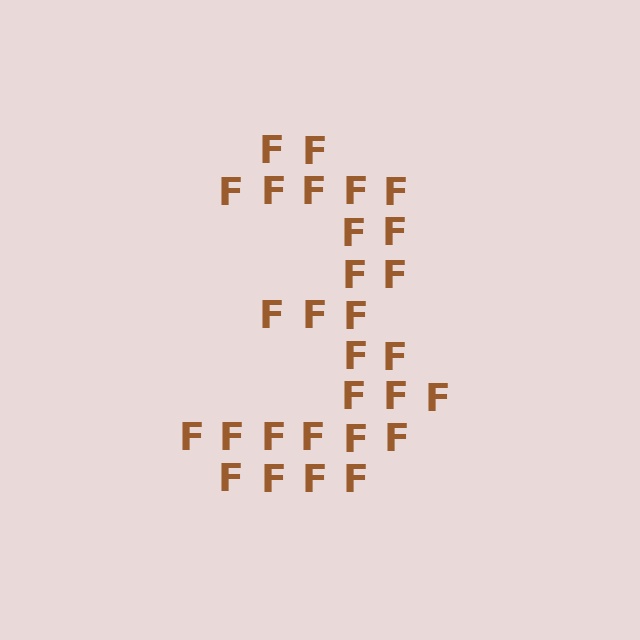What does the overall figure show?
The overall figure shows the digit 3.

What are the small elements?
The small elements are letter F's.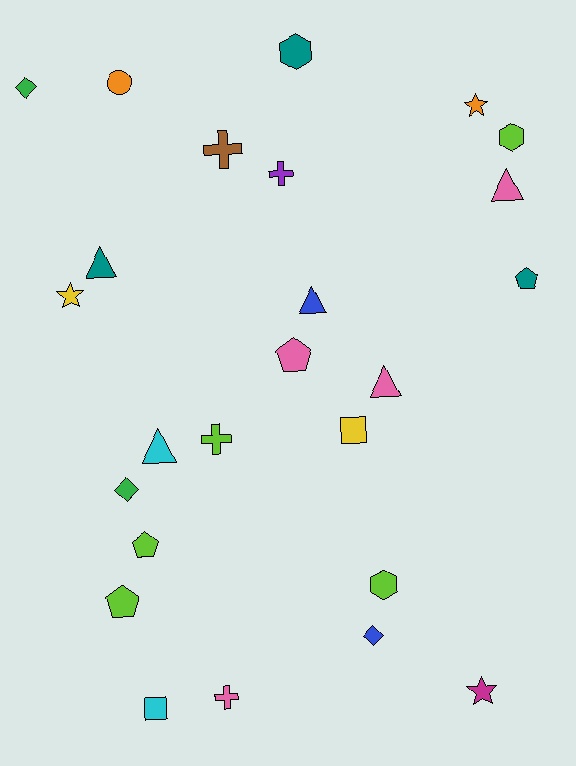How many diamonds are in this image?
There are 3 diamonds.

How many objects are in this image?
There are 25 objects.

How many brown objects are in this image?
There is 1 brown object.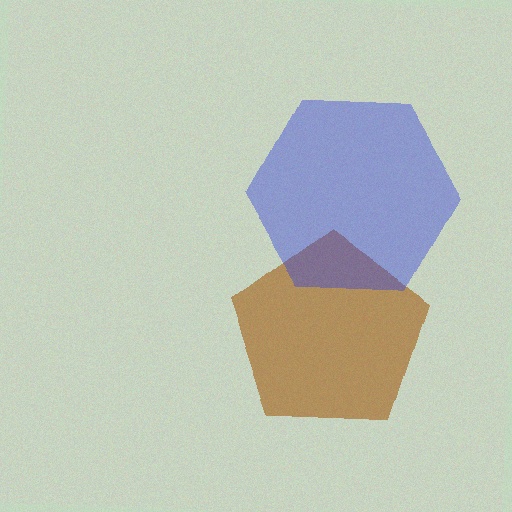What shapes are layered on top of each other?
The layered shapes are: a brown pentagon, a blue hexagon.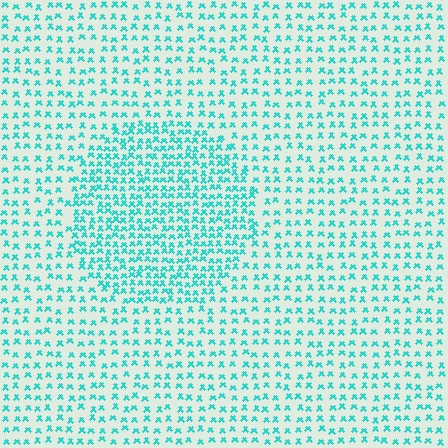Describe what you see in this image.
The image contains small cyan elements arranged at two different densities. A circle-shaped region is visible where the elements are more densely packed than the surrounding area.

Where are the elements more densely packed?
The elements are more densely packed inside the circle boundary.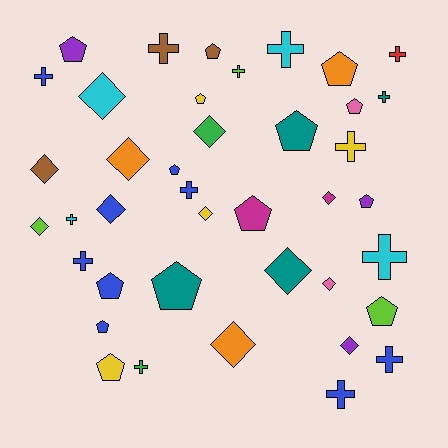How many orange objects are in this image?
There are 3 orange objects.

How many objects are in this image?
There are 40 objects.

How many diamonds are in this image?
There are 12 diamonds.